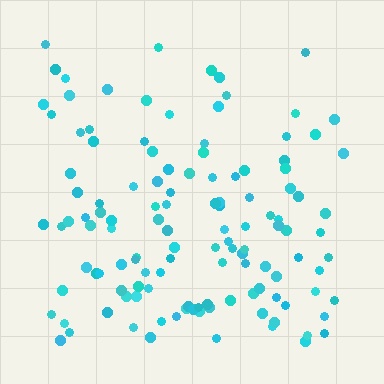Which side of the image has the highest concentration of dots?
The bottom.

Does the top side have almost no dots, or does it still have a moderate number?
Still a moderate number, just noticeably fewer than the bottom.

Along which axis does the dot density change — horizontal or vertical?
Vertical.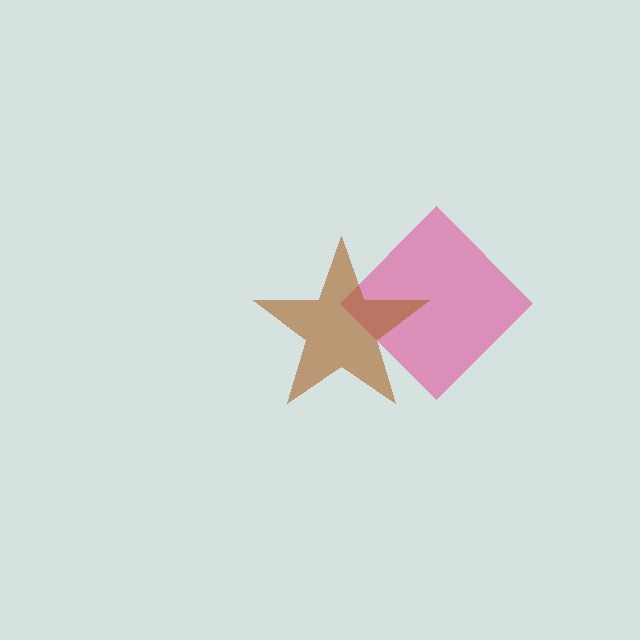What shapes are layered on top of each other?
The layered shapes are: a pink diamond, a brown star.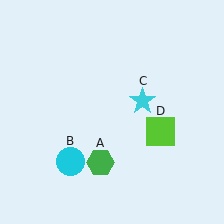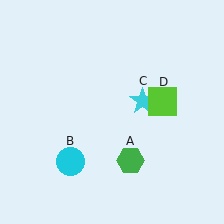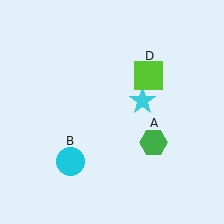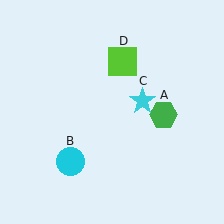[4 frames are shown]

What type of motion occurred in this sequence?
The green hexagon (object A), lime square (object D) rotated counterclockwise around the center of the scene.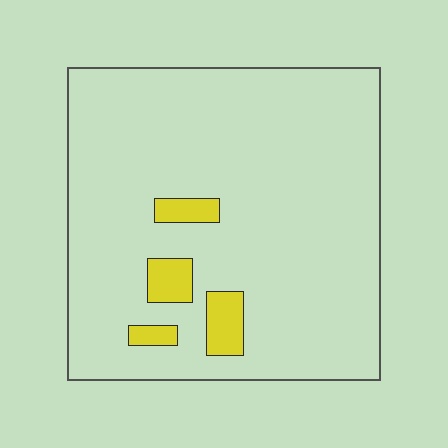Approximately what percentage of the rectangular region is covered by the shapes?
Approximately 5%.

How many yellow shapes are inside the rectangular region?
4.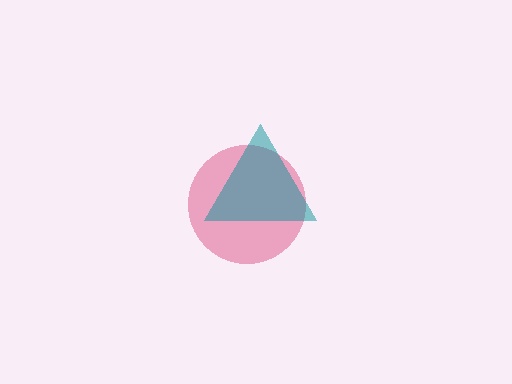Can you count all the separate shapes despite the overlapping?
Yes, there are 2 separate shapes.